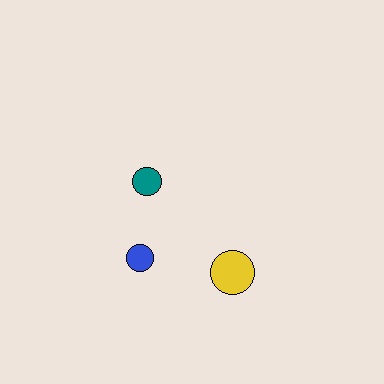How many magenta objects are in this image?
There are no magenta objects.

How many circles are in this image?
There are 3 circles.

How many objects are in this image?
There are 3 objects.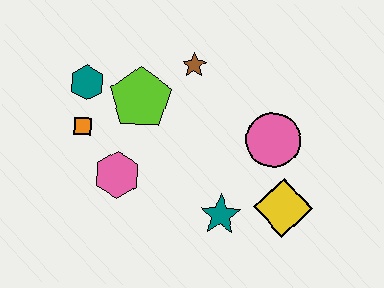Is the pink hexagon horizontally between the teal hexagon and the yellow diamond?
Yes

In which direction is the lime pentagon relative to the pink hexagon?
The lime pentagon is above the pink hexagon.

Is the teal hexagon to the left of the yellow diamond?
Yes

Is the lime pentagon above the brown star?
No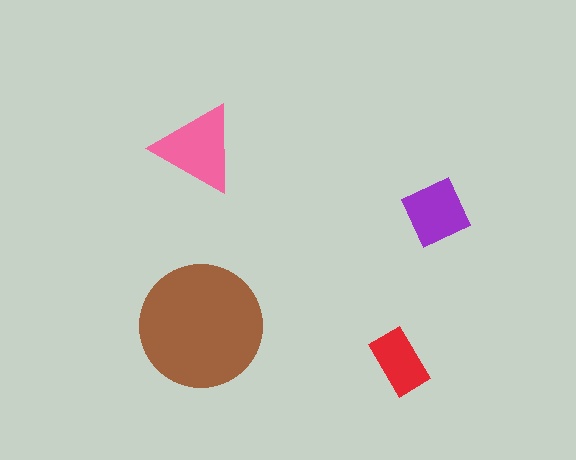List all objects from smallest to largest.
The red rectangle, the purple diamond, the pink triangle, the brown circle.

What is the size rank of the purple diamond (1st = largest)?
3rd.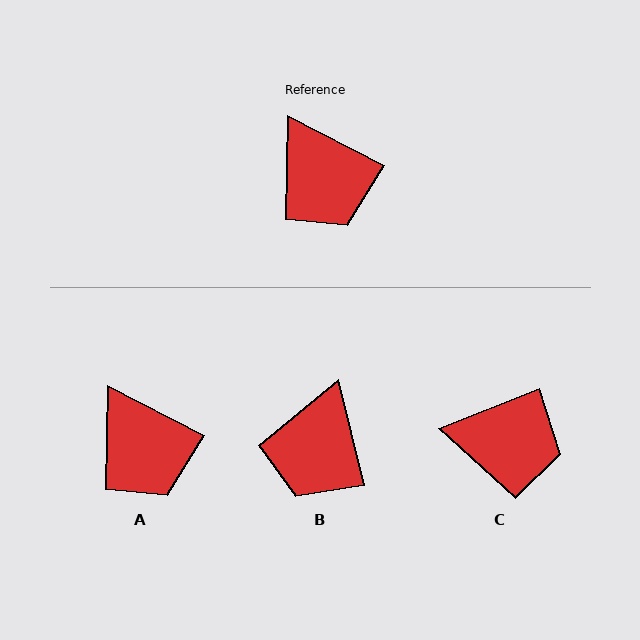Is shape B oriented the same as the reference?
No, it is off by about 49 degrees.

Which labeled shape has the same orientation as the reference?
A.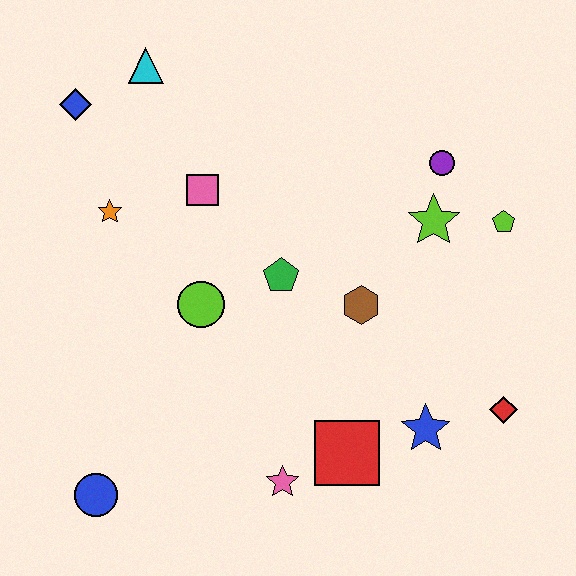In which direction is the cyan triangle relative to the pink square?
The cyan triangle is above the pink square.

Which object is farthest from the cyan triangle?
The red diamond is farthest from the cyan triangle.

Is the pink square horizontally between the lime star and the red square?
No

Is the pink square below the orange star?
No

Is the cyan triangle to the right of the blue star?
No